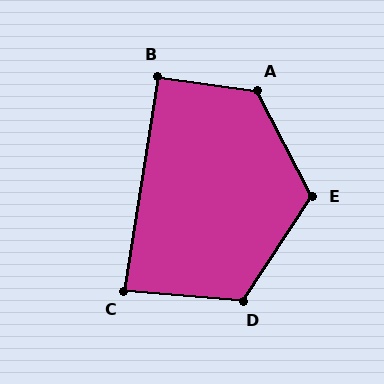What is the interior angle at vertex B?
Approximately 91 degrees (approximately right).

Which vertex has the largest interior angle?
A, at approximately 126 degrees.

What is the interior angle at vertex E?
Approximately 119 degrees (obtuse).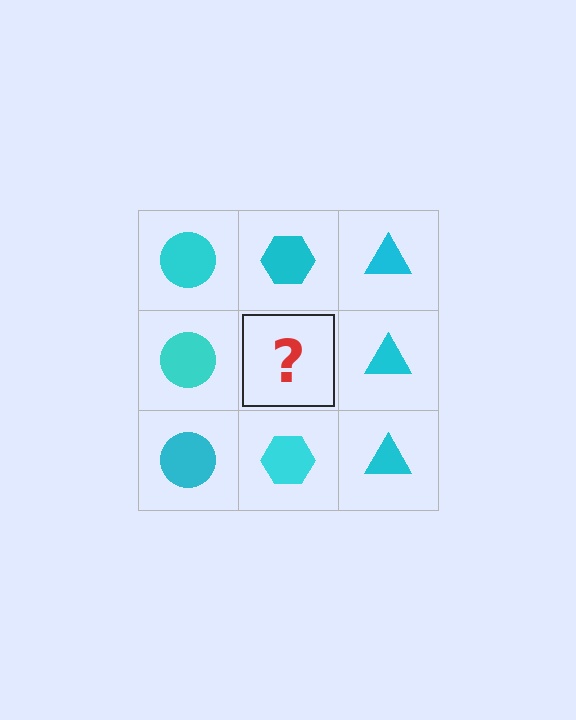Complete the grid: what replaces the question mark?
The question mark should be replaced with a cyan hexagon.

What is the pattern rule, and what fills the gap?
The rule is that each column has a consistent shape. The gap should be filled with a cyan hexagon.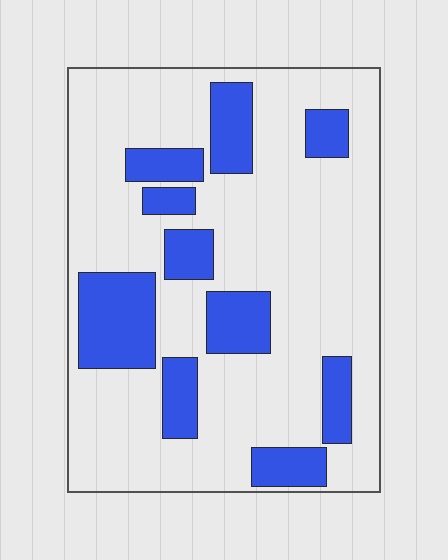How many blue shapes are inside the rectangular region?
10.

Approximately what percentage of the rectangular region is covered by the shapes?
Approximately 25%.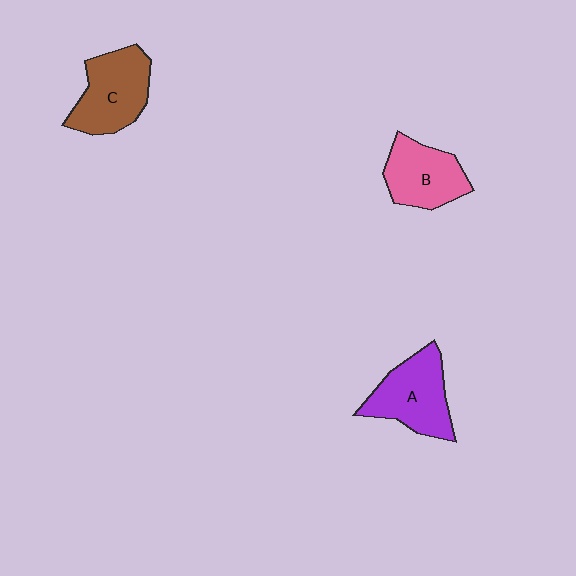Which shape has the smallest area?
Shape B (pink).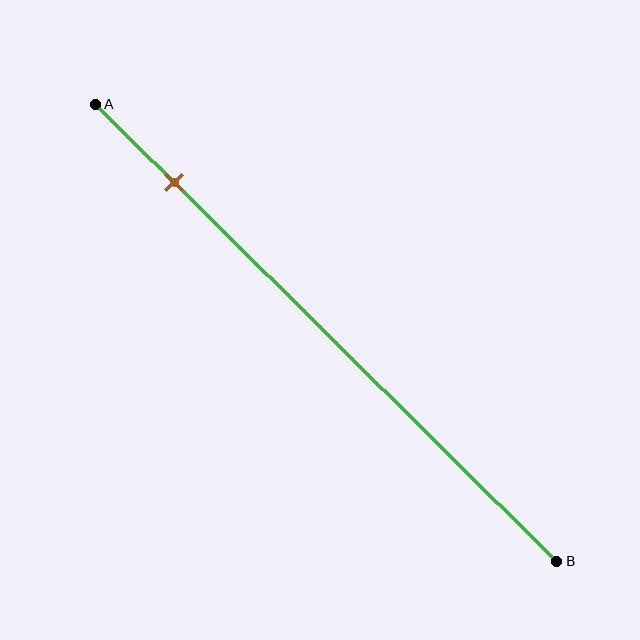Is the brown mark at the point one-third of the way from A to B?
No, the mark is at about 15% from A, not at the 33% one-third point.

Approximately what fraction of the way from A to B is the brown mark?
The brown mark is approximately 15% of the way from A to B.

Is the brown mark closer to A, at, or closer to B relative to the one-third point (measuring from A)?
The brown mark is closer to point A than the one-third point of segment AB.